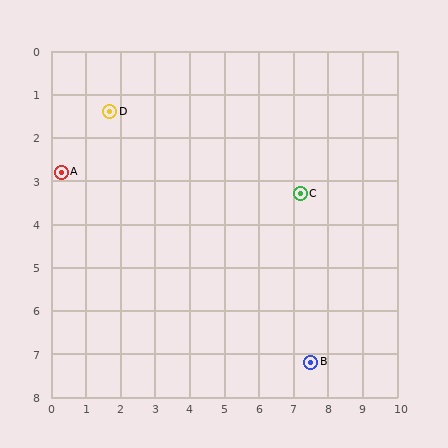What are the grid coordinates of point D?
Point D is at approximately (1.7, 1.4).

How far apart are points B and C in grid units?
Points B and C are about 3.9 grid units apart.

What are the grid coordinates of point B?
Point B is at approximately (7.5, 7.2).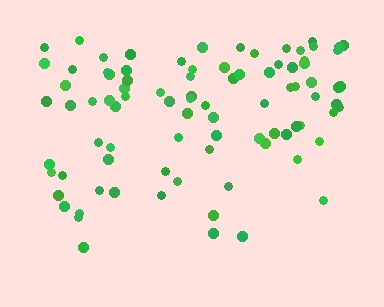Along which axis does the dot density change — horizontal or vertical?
Vertical.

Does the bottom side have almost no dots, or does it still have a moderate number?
Still a moderate number, just noticeably fewer than the top.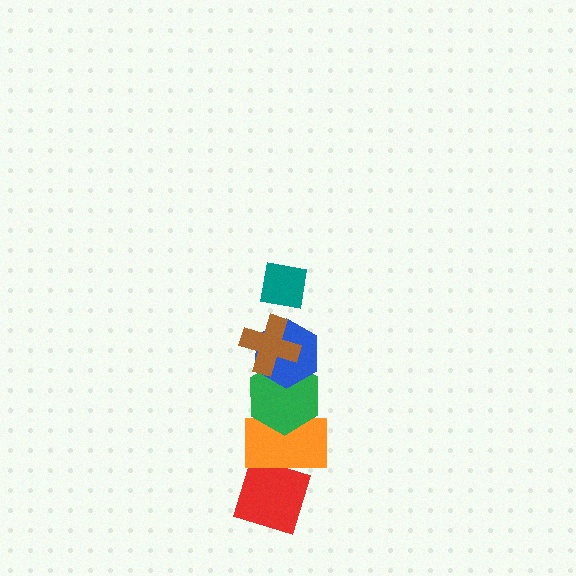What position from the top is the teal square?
The teal square is 1st from the top.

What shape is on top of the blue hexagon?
The brown cross is on top of the blue hexagon.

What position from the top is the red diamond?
The red diamond is 6th from the top.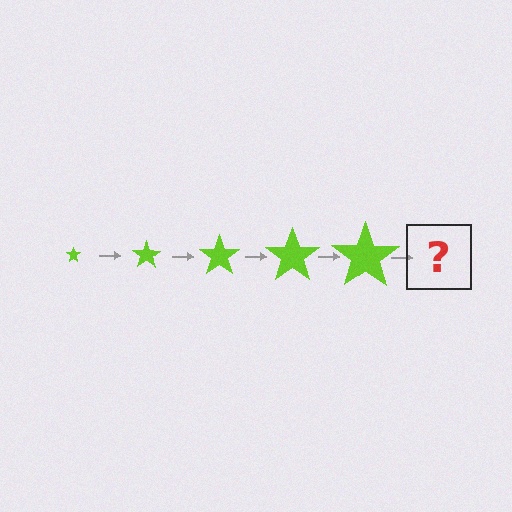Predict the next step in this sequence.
The next step is a lime star, larger than the previous one.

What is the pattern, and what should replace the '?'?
The pattern is that the star gets progressively larger each step. The '?' should be a lime star, larger than the previous one.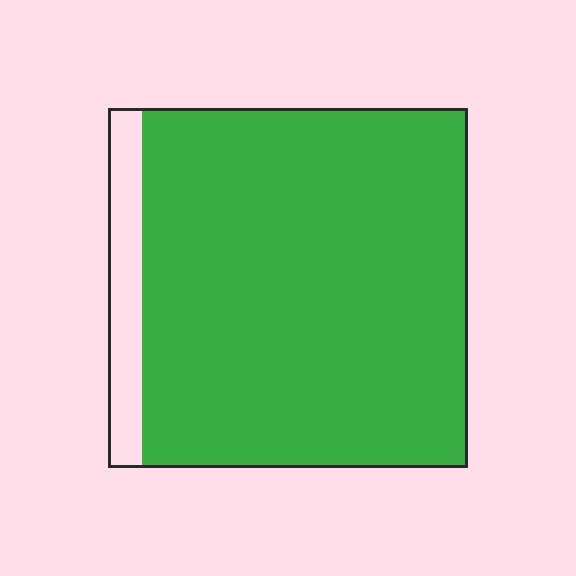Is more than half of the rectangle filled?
Yes.